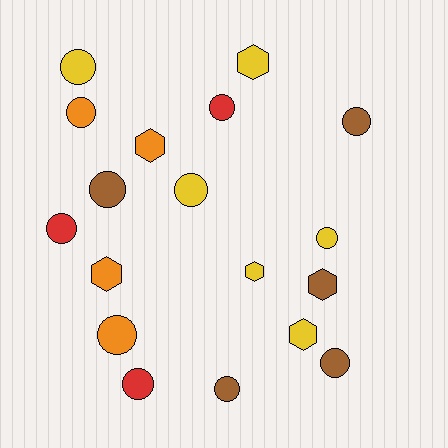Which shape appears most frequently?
Circle, with 12 objects.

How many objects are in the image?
There are 18 objects.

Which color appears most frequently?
Yellow, with 6 objects.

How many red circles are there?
There are 3 red circles.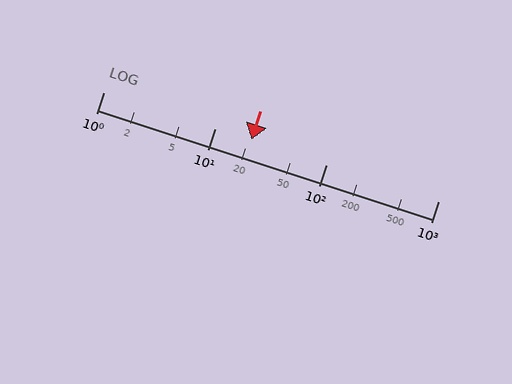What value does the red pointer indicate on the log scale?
The pointer indicates approximately 21.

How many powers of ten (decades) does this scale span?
The scale spans 3 decades, from 1 to 1000.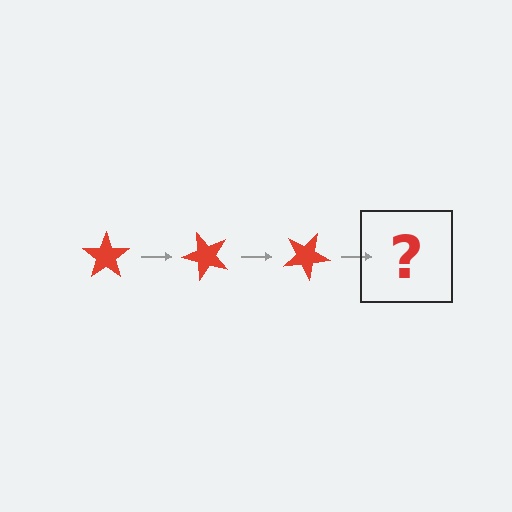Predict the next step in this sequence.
The next step is a red star rotated 150 degrees.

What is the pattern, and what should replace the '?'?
The pattern is that the star rotates 50 degrees each step. The '?' should be a red star rotated 150 degrees.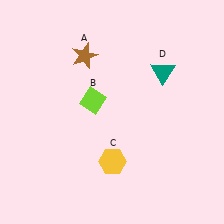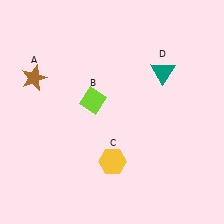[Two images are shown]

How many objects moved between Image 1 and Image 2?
1 object moved between the two images.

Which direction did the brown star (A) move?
The brown star (A) moved left.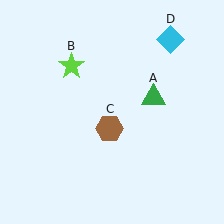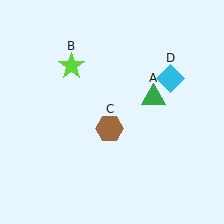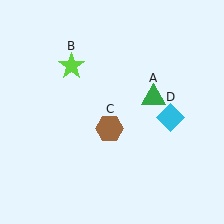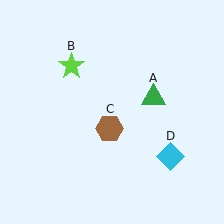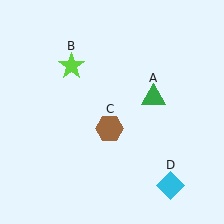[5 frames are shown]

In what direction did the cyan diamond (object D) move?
The cyan diamond (object D) moved down.